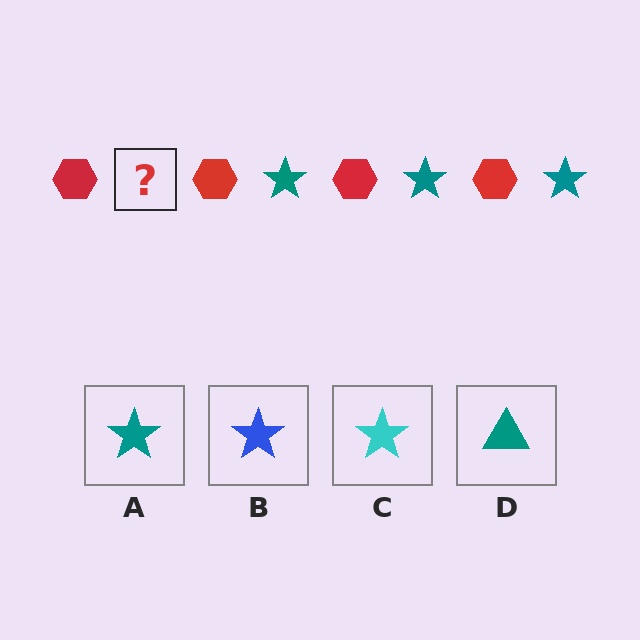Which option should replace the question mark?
Option A.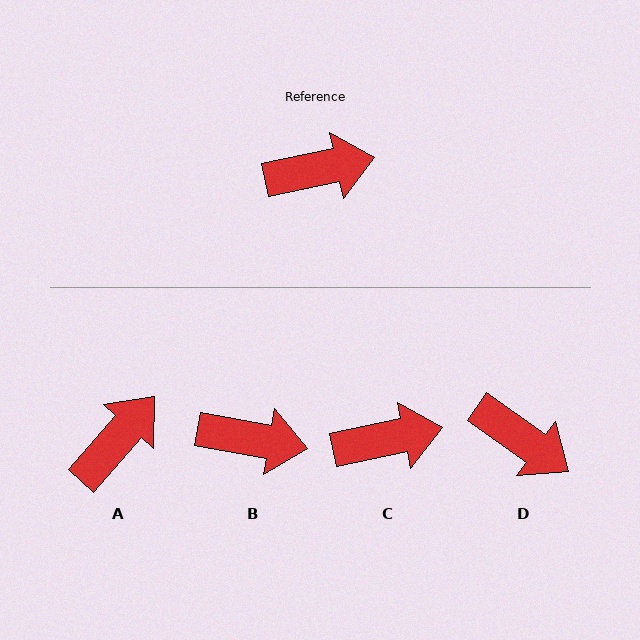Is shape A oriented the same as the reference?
No, it is off by about 37 degrees.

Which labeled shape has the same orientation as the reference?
C.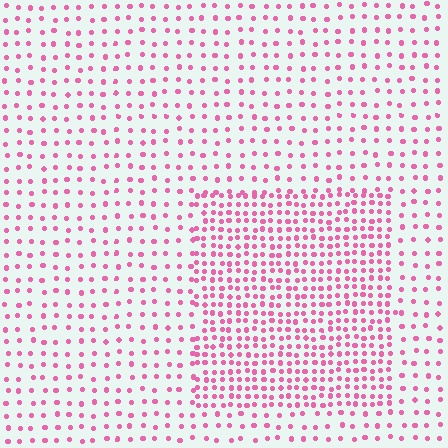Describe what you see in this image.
The image contains small pink elements arranged at two different densities. A rectangle-shaped region is visible where the elements are more densely packed than the surrounding area.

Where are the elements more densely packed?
The elements are more densely packed inside the rectangle boundary.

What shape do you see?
I see a rectangle.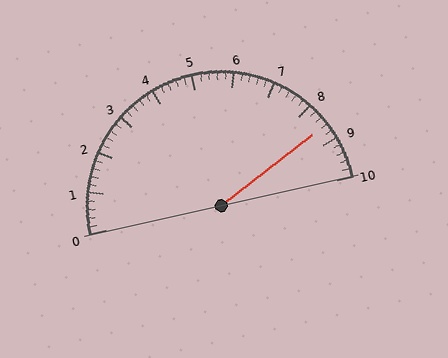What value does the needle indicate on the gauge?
The needle indicates approximately 8.6.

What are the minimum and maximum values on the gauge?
The gauge ranges from 0 to 10.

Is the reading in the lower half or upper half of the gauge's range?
The reading is in the upper half of the range (0 to 10).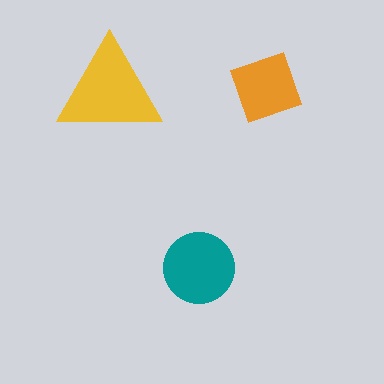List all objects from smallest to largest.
The orange diamond, the teal circle, the yellow triangle.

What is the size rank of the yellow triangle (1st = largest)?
1st.